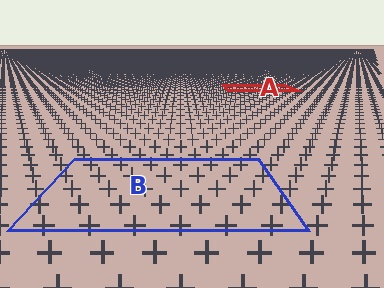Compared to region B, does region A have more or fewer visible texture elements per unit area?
Region A has more texture elements per unit area — they are packed more densely because it is farther away.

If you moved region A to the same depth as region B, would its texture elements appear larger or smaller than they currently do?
They would appear larger. At a closer depth, the same texture elements are projected at a bigger on-screen size.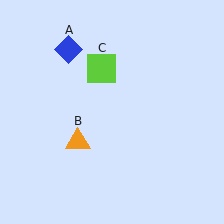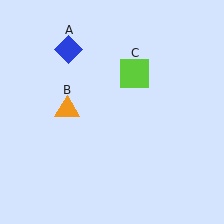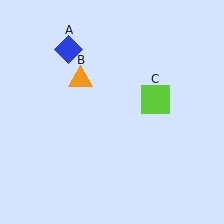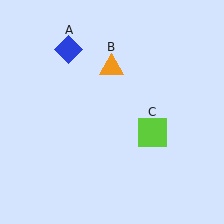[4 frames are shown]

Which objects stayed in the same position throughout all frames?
Blue diamond (object A) remained stationary.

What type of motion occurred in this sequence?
The orange triangle (object B), lime square (object C) rotated clockwise around the center of the scene.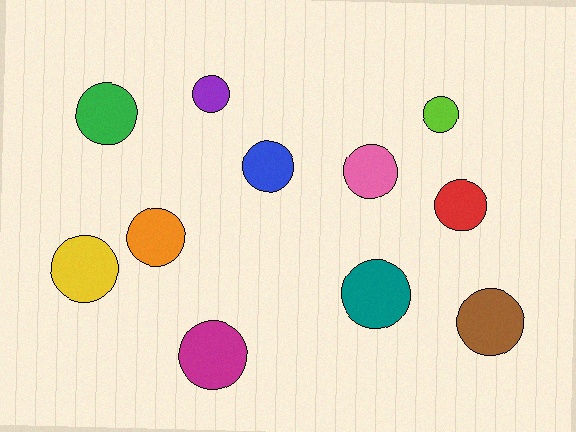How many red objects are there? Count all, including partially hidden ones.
There is 1 red object.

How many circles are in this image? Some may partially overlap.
There are 11 circles.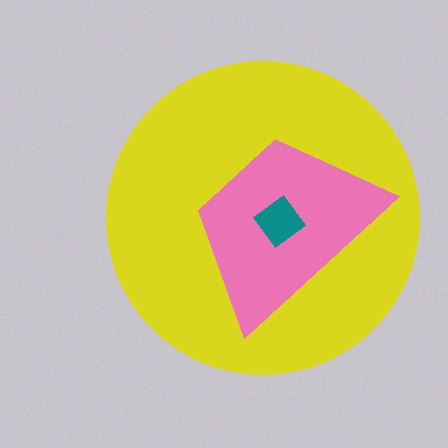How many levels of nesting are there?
3.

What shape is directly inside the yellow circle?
The pink trapezoid.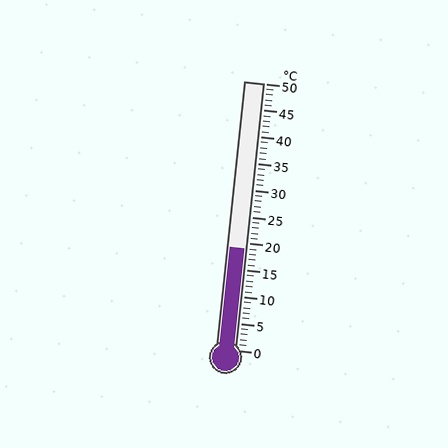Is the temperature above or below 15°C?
The temperature is above 15°C.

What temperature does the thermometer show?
The thermometer shows approximately 19°C.